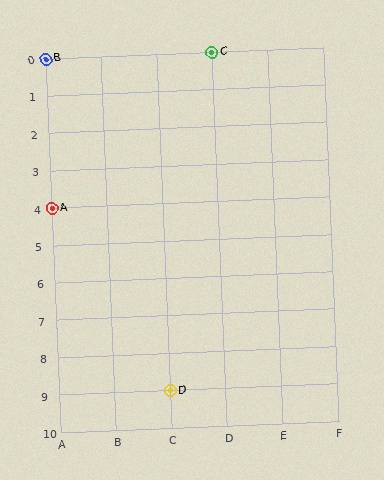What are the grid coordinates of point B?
Point B is at grid coordinates (A, 0).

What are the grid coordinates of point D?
Point D is at grid coordinates (C, 9).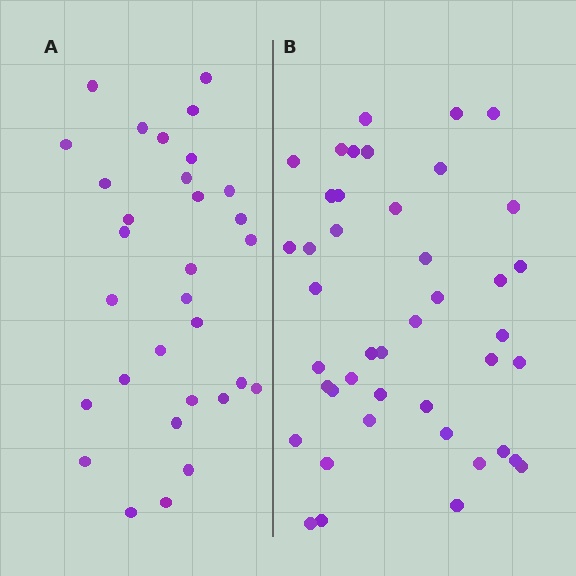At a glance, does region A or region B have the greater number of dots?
Region B (the right region) has more dots.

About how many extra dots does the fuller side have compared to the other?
Region B has roughly 12 or so more dots than region A.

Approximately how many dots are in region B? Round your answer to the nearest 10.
About 40 dots. (The exact count is 43, which rounds to 40.)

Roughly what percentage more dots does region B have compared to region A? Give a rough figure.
About 40% more.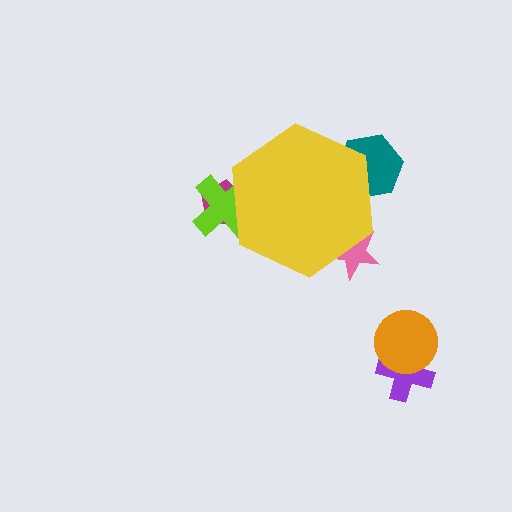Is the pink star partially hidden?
Yes, the pink star is partially hidden behind the yellow hexagon.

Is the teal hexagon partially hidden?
Yes, the teal hexagon is partially hidden behind the yellow hexagon.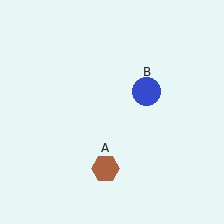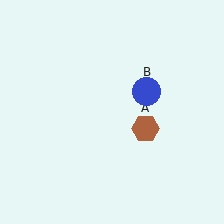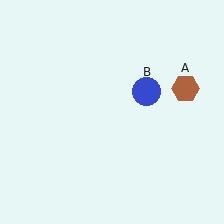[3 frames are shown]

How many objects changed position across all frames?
1 object changed position: brown hexagon (object A).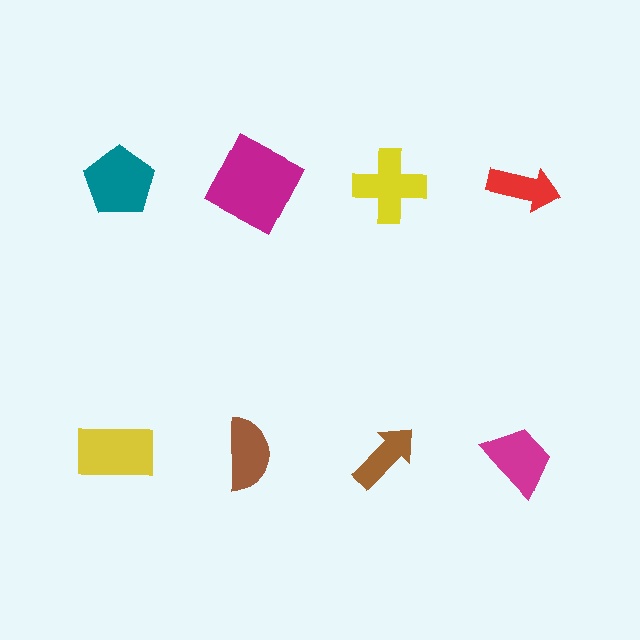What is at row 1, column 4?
A red arrow.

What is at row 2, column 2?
A brown semicircle.